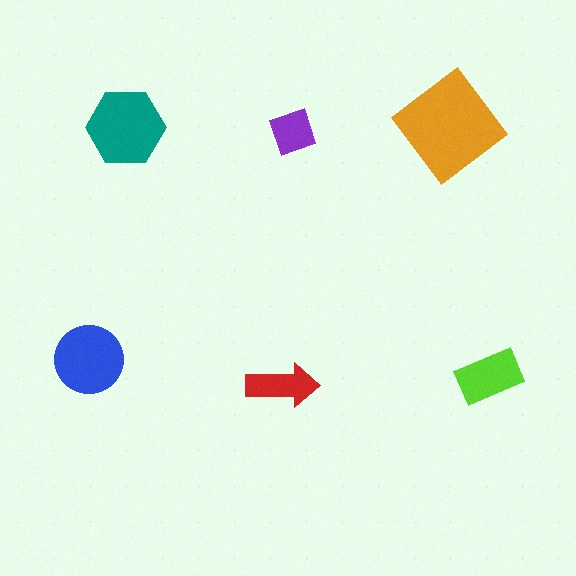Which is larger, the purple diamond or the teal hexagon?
The teal hexagon.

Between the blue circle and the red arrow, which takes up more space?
The blue circle.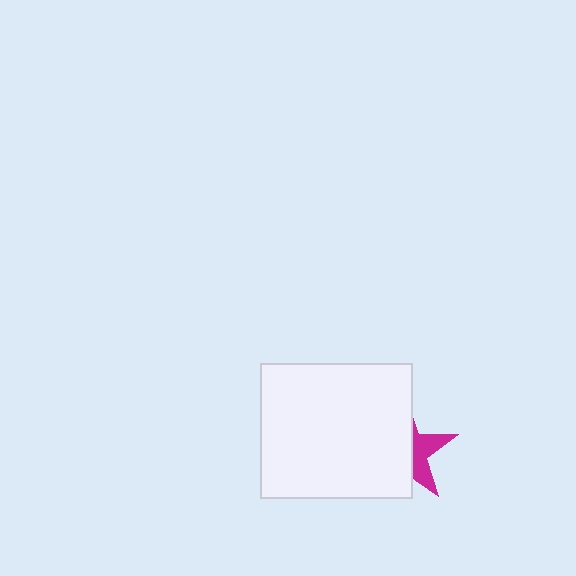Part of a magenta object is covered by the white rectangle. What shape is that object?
It is a star.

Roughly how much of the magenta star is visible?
A small part of it is visible (roughly 35%).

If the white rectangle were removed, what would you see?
You would see the complete magenta star.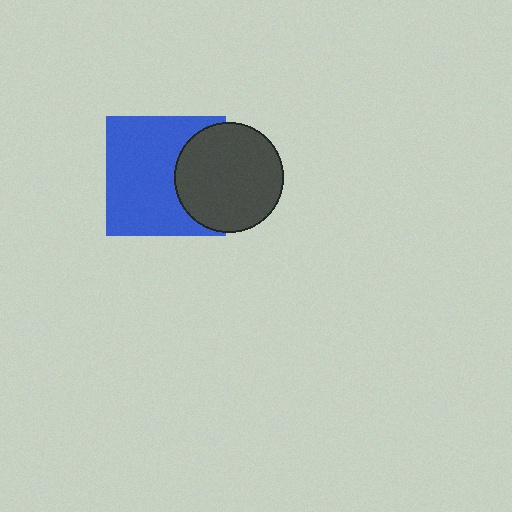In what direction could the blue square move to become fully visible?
The blue square could move left. That would shift it out from behind the dark gray circle entirely.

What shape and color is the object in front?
The object in front is a dark gray circle.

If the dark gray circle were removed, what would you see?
You would see the complete blue square.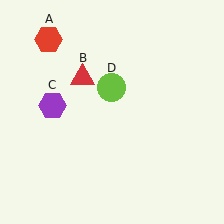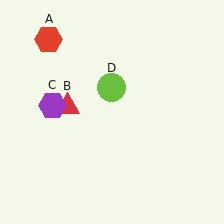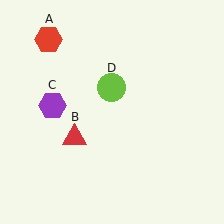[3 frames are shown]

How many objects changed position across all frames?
1 object changed position: red triangle (object B).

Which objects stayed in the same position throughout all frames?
Red hexagon (object A) and purple hexagon (object C) and lime circle (object D) remained stationary.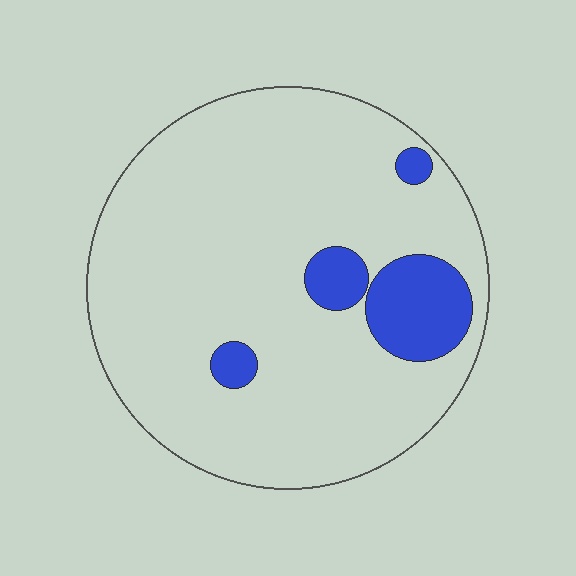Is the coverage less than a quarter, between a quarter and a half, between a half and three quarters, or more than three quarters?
Less than a quarter.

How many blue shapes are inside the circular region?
4.